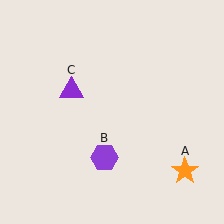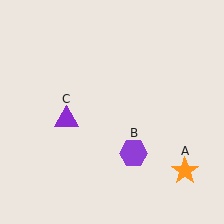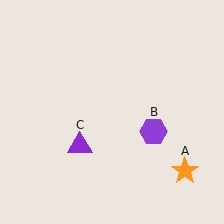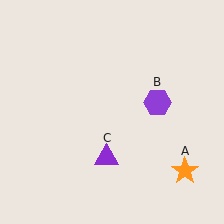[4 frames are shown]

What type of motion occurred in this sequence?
The purple hexagon (object B), purple triangle (object C) rotated counterclockwise around the center of the scene.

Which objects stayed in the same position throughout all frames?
Orange star (object A) remained stationary.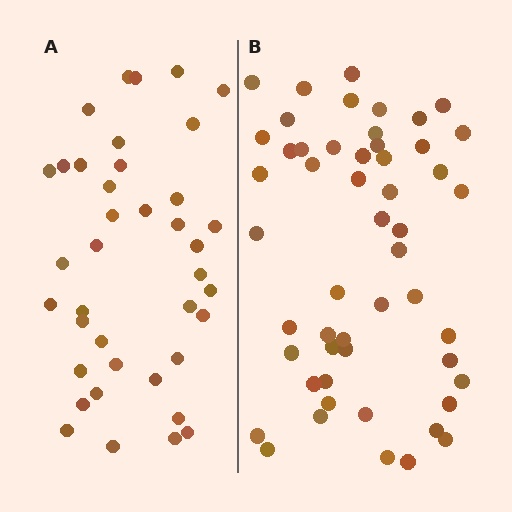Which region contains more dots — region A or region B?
Region B (the right region) has more dots.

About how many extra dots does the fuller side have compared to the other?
Region B has approximately 15 more dots than region A.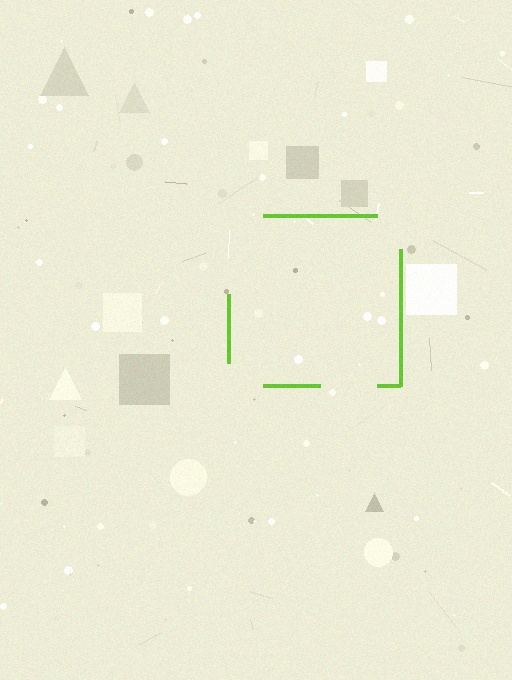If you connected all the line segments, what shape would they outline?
They would outline a square.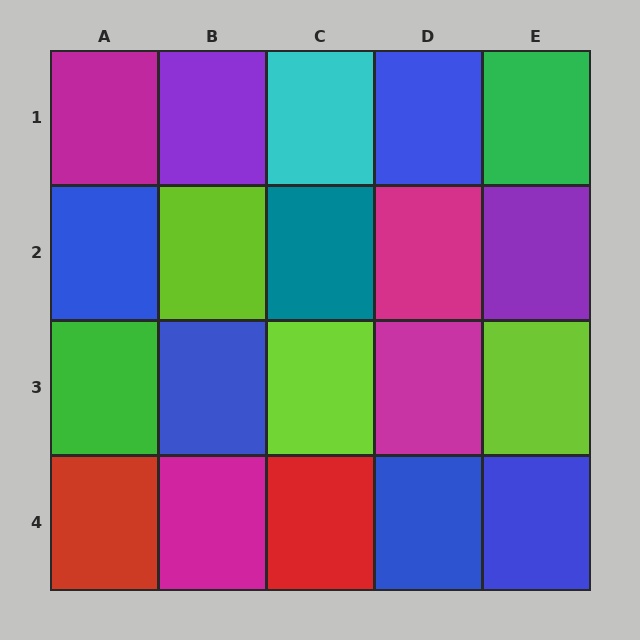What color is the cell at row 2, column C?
Teal.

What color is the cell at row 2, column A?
Blue.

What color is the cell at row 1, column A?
Magenta.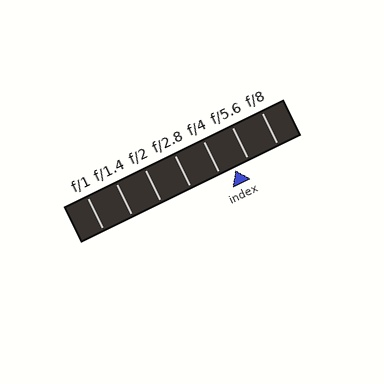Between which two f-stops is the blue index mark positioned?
The index mark is between f/4 and f/5.6.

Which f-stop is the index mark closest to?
The index mark is closest to f/4.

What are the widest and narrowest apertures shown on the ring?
The widest aperture shown is f/1 and the narrowest is f/8.